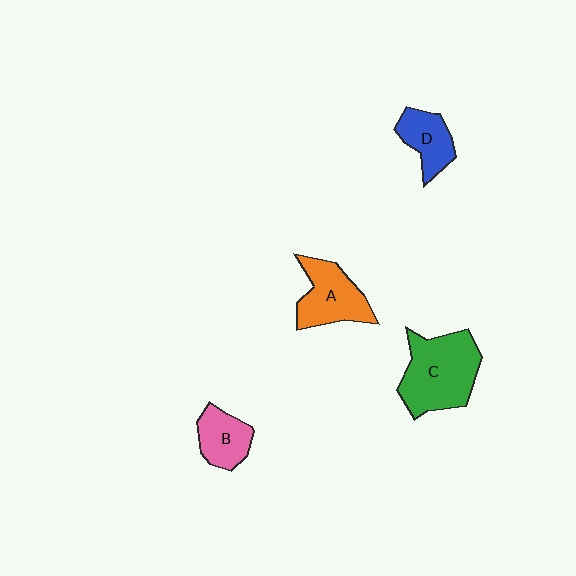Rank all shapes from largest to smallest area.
From largest to smallest: C (green), A (orange), D (blue), B (pink).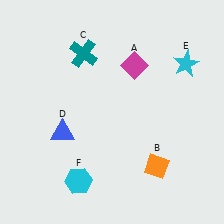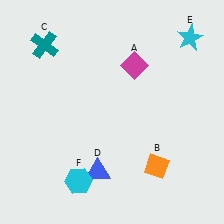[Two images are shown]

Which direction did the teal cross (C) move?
The teal cross (C) moved left.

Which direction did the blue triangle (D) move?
The blue triangle (D) moved down.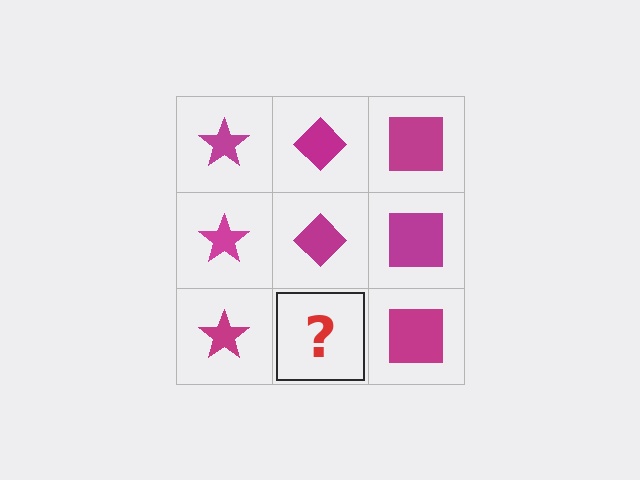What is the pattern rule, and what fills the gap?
The rule is that each column has a consistent shape. The gap should be filled with a magenta diamond.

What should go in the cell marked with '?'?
The missing cell should contain a magenta diamond.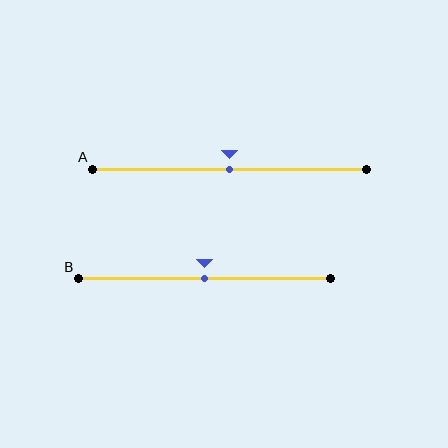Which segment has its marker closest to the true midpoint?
Segment A has its marker closest to the true midpoint.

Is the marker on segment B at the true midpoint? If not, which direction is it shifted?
Yes, the marker on segment B is at the true midpoint.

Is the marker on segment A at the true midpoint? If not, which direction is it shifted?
Yes, the marker on segment A is at the true midpoint.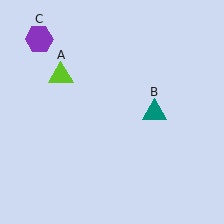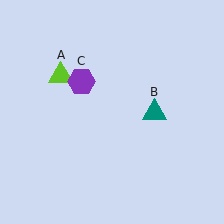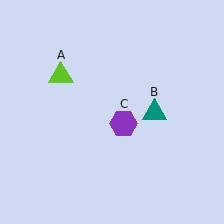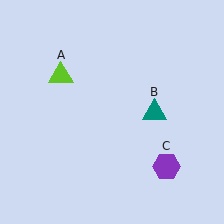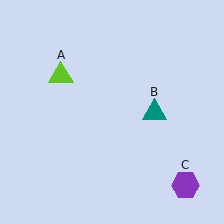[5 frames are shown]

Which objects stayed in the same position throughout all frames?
Lime triangle (object A) and teal triangle (object B) remained stationary.